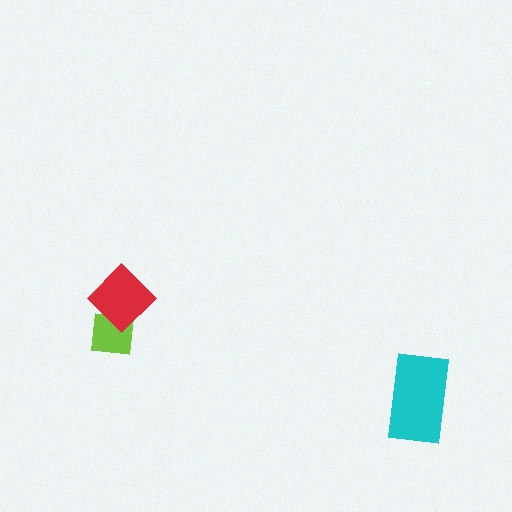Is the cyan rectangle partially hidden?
No, no other shape covers it.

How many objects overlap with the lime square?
1 object overlaps with the lime square.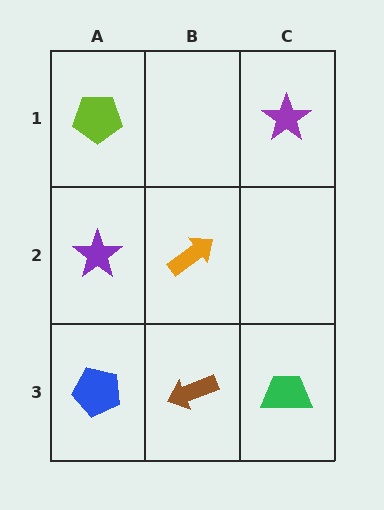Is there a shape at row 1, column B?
No, that cell is empty.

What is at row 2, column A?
A purple star.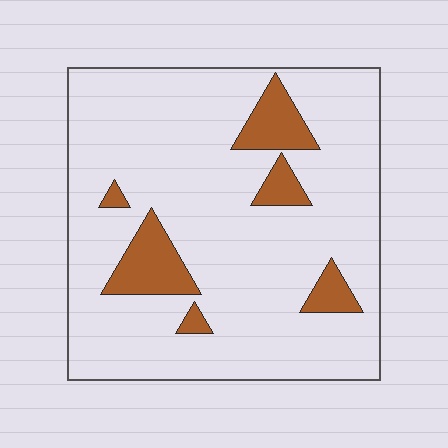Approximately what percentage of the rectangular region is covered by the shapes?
Approximately 15%.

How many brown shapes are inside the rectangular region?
6.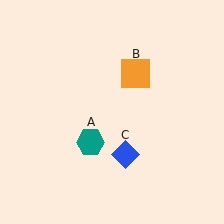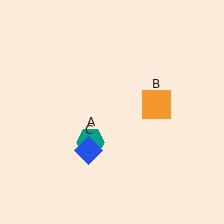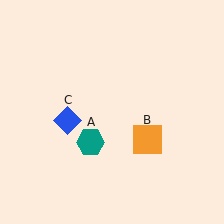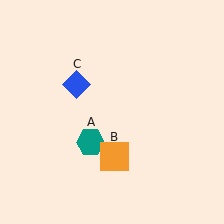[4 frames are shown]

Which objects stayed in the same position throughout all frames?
Teal hexagon (object A) remained stationary.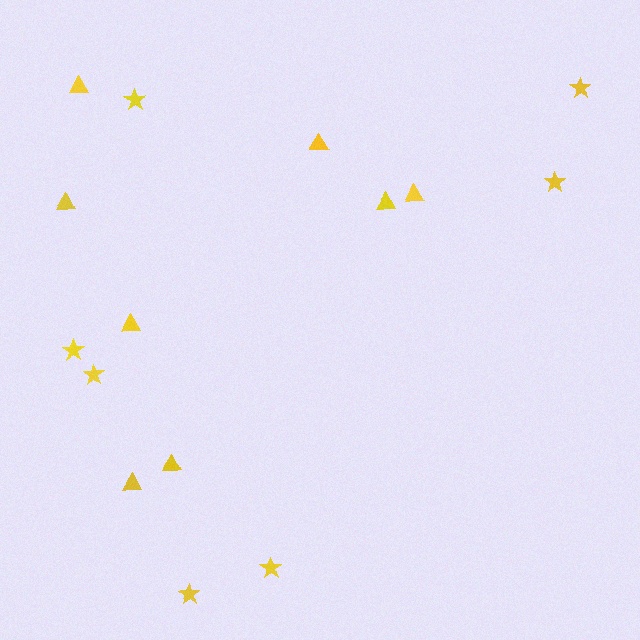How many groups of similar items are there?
There are 2 groups: one group of triangles (8) and one group of stars (7).